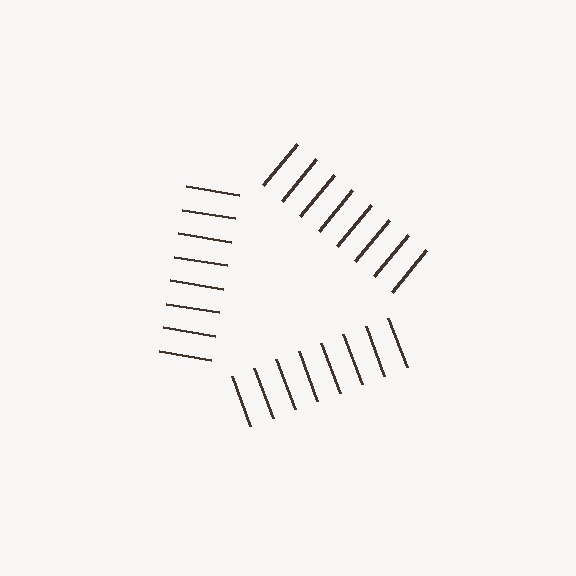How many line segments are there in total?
24 — 8 along each of the 3 edges.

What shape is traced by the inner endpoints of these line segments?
An illusory triangle — the line segments terminate on its edges but no continuous stroke is drawn.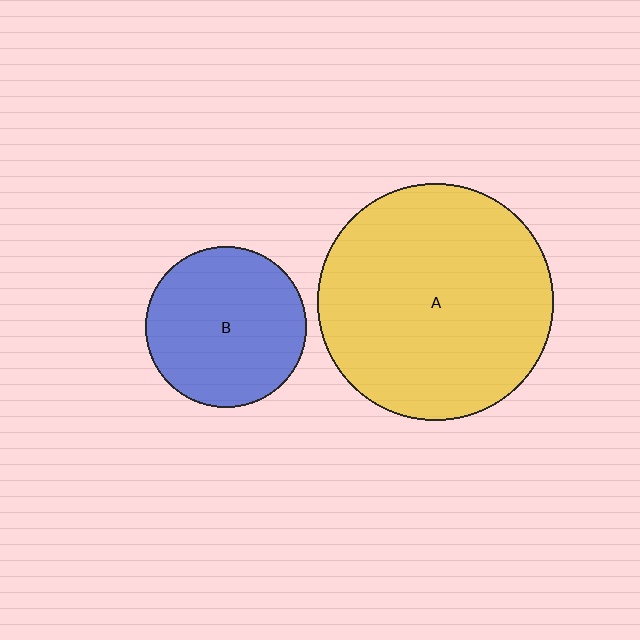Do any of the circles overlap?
No, none of the circles overlap.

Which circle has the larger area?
Circle A (yellow).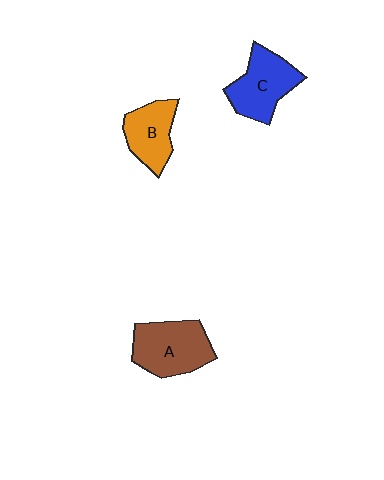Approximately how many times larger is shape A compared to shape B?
Approximately 1.3 times.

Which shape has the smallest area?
Shape B (orange).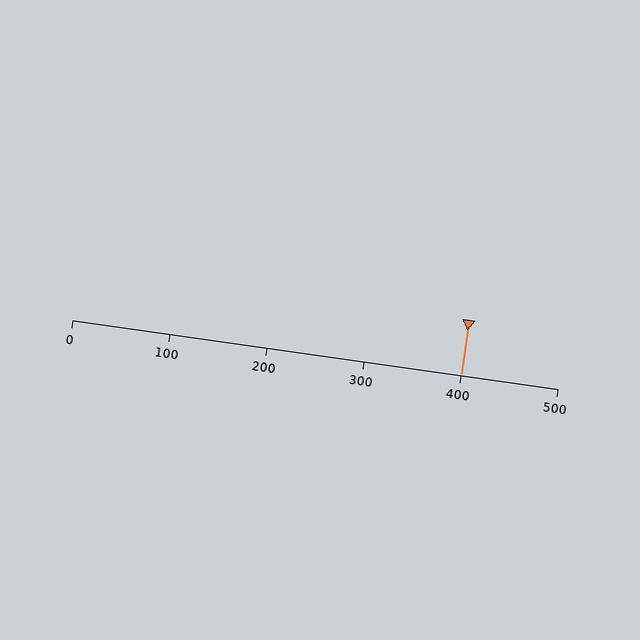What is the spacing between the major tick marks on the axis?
The major ticks are spaced 100 apart.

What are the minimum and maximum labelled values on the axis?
The axis runs from 0 to 500.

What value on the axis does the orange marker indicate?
The marker indicates approximately 400.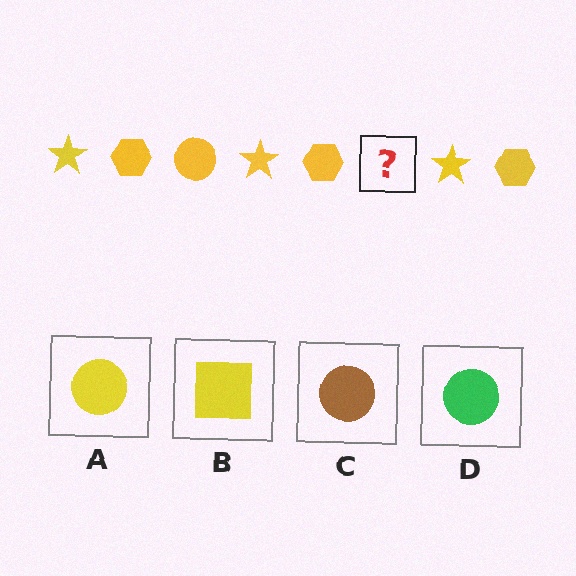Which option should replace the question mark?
Option A.